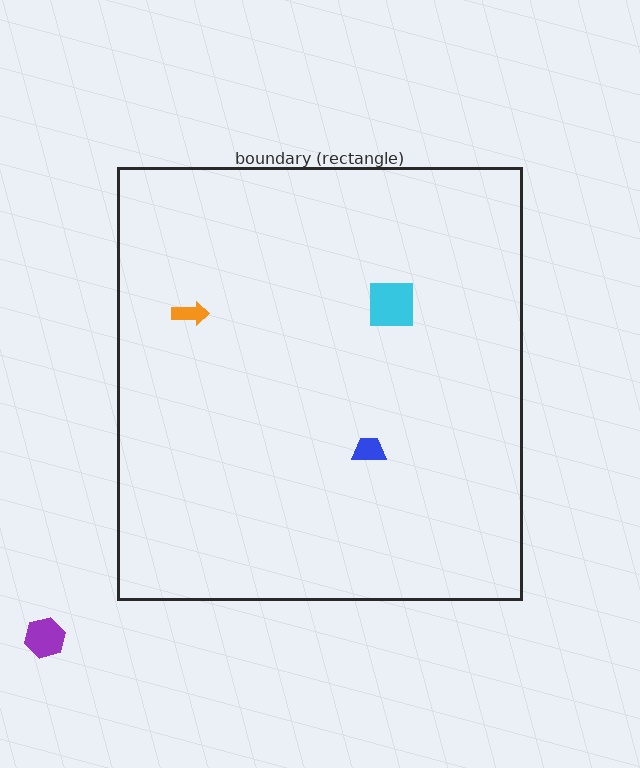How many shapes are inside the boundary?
3 inside, 1 outside.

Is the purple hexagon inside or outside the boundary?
Outside.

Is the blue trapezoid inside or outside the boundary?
Inside.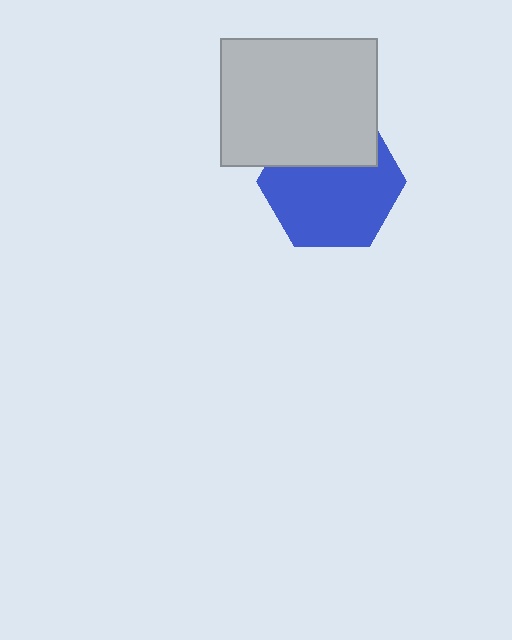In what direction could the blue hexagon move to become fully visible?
The blue hexagon could move down. That would shift it out from behind the light gray rectangle entirely.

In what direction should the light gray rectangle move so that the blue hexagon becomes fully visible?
The light gray rectangle should move up. That is the shortest direction to clear the overlap and leave the blue hexagon fully visible.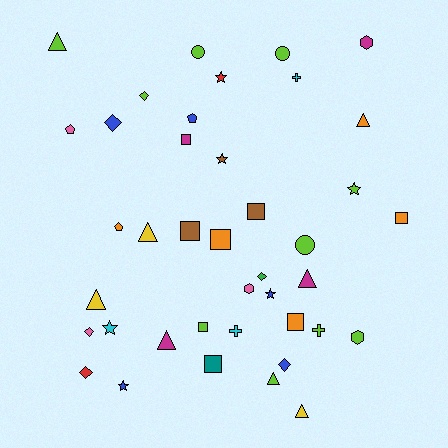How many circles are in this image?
There are 3 circles.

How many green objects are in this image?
There is 1 green object.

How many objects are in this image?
There are 40 objects.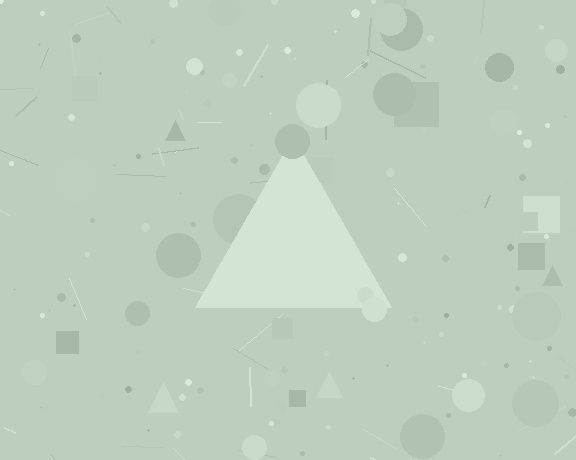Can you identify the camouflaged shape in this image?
The camouflaged shape is a triangle.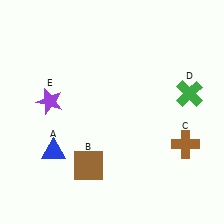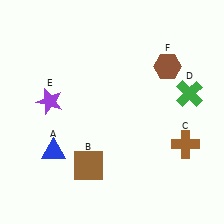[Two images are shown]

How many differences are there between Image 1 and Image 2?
There is 1 difference between the two images.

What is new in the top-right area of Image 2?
A brown hexagon (F) was added in the top-right area of Image 2.